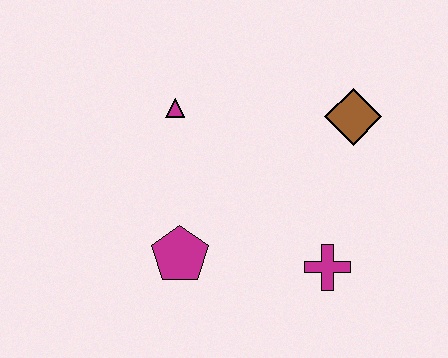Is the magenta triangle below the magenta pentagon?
No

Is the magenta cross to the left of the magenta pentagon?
No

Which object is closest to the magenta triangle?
The magenta pentagon is closest to the magenta triangle.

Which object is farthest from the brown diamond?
The magenta pentagon is farthest from the brown diamond.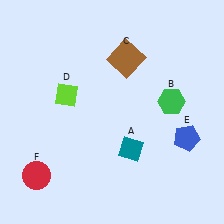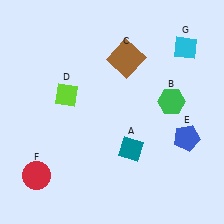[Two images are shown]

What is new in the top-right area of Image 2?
A cyan diamond (G) was added in the top-right area of Image 2.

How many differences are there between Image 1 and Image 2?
There is 1 difference between the two images.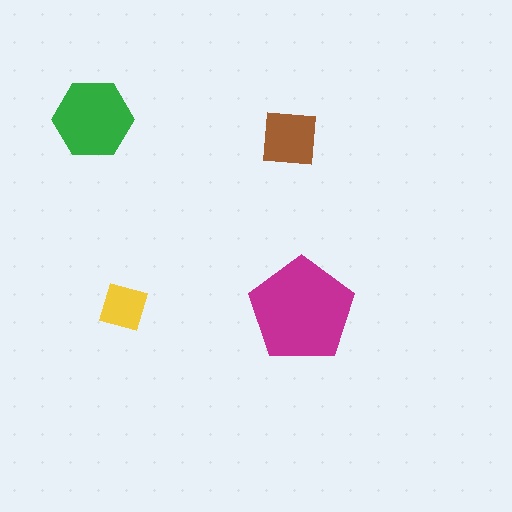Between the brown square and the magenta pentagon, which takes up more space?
The magenta pentagon.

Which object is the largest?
The magenta pentagon.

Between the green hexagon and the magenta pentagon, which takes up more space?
The magenta pentagon.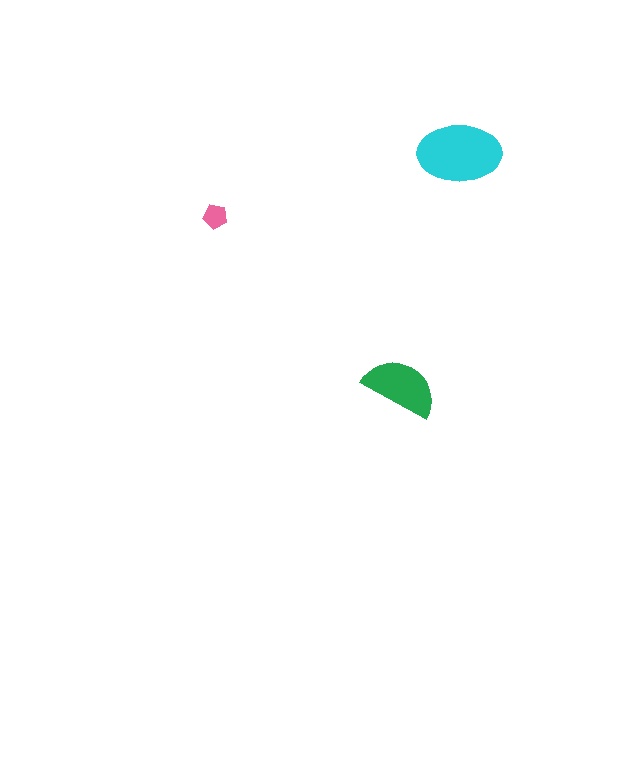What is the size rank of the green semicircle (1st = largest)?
2nd.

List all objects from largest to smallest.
The cyan ellipse, the green semicircle, the pink pentagon.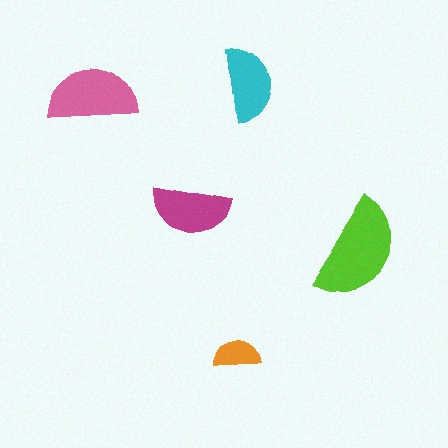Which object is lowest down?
The orange semicircle is bottommost.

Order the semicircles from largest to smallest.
the lime one, the pink one, the magenta one, the cyan one, the orange one.